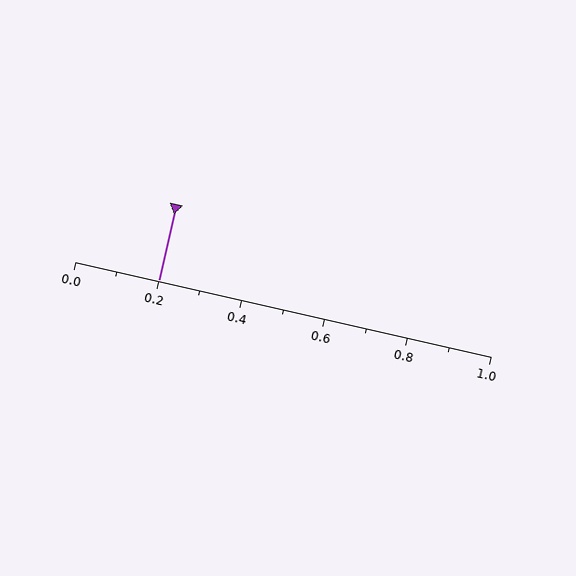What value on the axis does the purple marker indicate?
The marker indicates approximately 0.2.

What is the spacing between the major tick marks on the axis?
The major ticks are spaced 0.2 apart.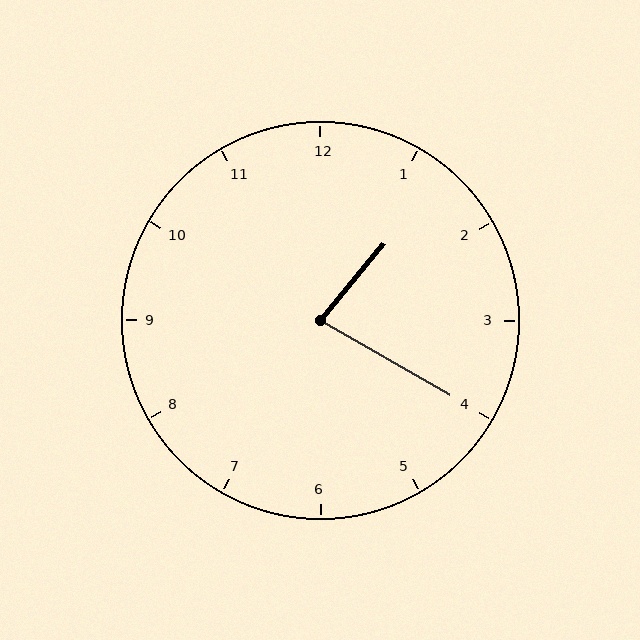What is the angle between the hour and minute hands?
Approximately 80 degrees.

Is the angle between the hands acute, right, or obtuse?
It is acute.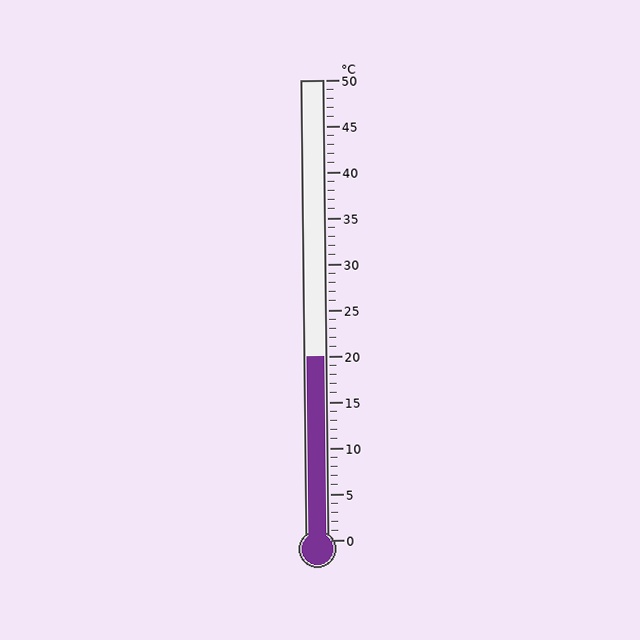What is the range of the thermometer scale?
The thermometer scale ranges from 0°C to 50°C.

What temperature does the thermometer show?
The thermometer shows approximately 20°C.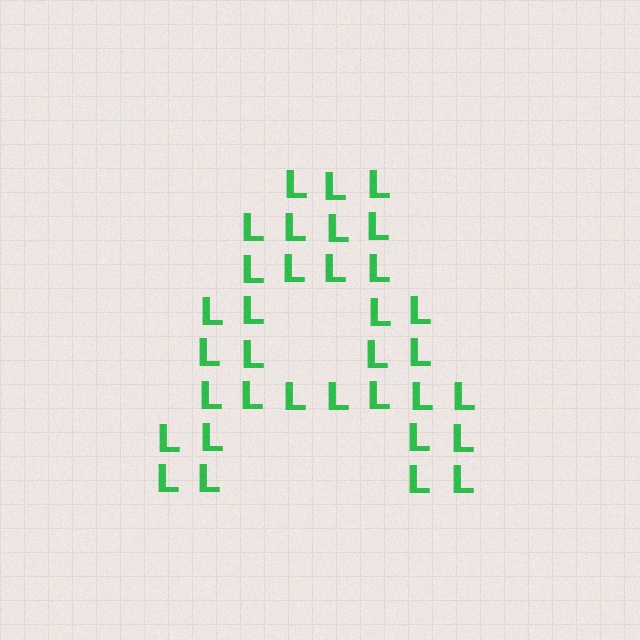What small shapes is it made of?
It is made of small letter L's.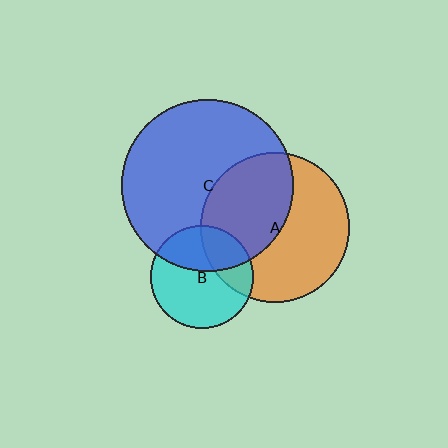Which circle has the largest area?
Circle C (blue).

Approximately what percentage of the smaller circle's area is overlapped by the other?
Approximately 30%.